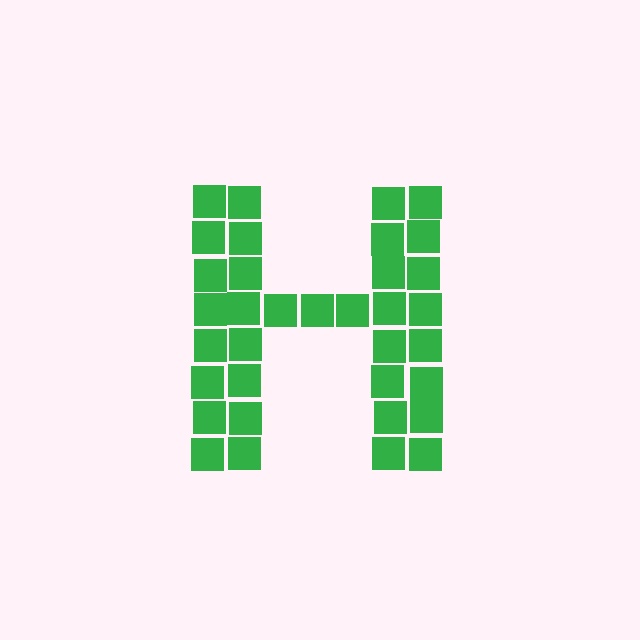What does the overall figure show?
The overall figure shows the letter H.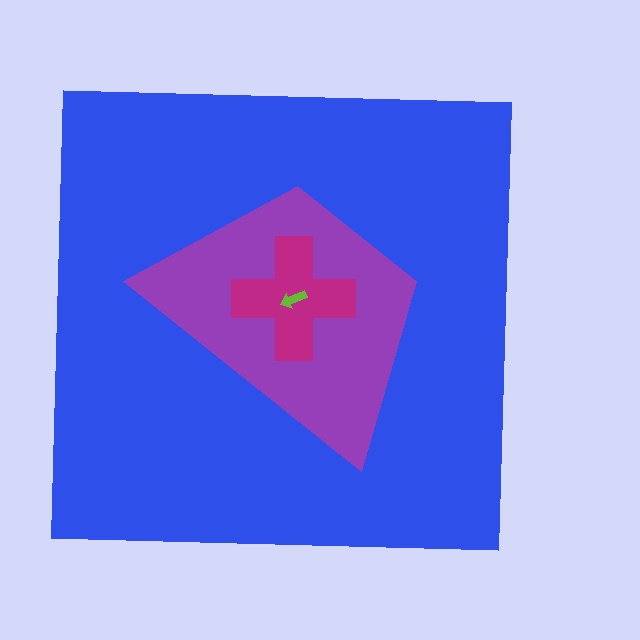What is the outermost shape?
The blue square.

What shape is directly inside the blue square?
The purple trapezoid.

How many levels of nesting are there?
4.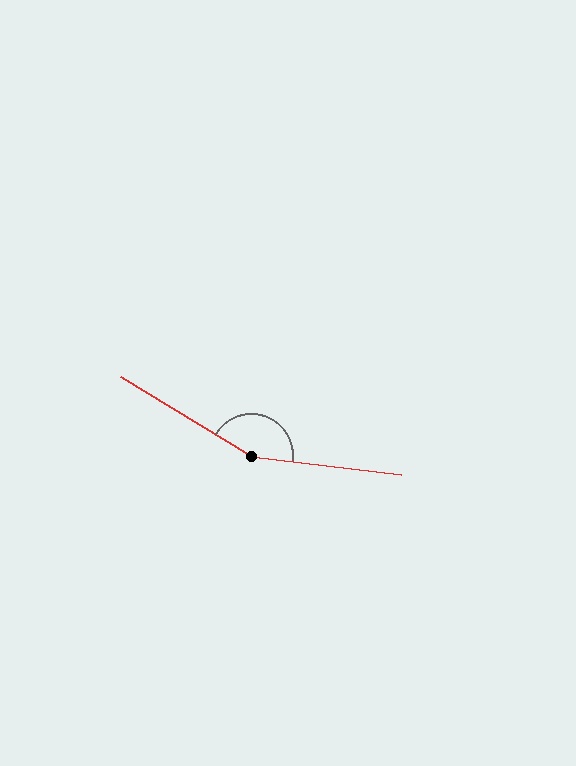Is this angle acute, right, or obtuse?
It is obtuse.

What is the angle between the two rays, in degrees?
Approximately 156 degrees.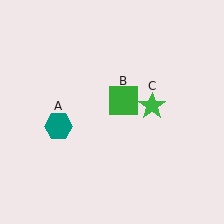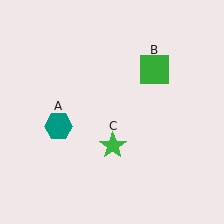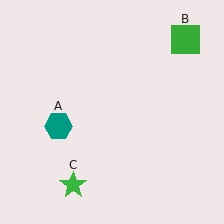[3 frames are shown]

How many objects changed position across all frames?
2 objects changed position: green square (object B), green star (object C).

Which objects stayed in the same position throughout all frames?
Teal hexagon (object A) remained stationary.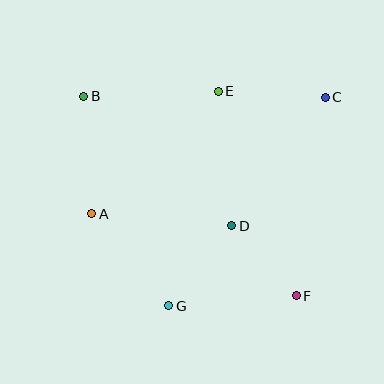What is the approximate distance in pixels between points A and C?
The distance between A and C is approximately 261 pixels.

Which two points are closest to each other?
Points D and F are closest to each other.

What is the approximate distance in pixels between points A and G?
The distance between A and G is approximately 120 pixels.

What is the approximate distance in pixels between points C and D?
The distance between C and D is approximately 159 pixels.